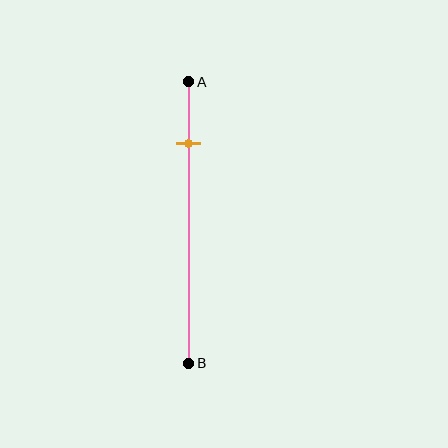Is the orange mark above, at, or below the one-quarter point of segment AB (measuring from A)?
The orange mark is above the one-quarter point of segment AB.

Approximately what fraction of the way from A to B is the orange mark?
The orange mark is approximately 20% of the way from A to B.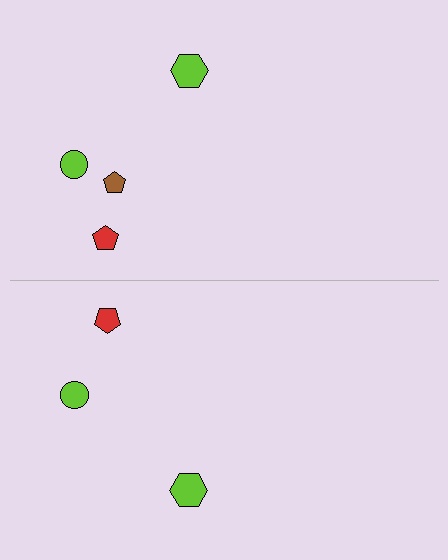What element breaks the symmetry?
A brown pentagon is missing from the bottom side.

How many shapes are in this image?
There are 7 shapes in this image.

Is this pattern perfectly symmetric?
No, the pattern is not perfectly symmetric. A brown pentagon is missing from the bottom side.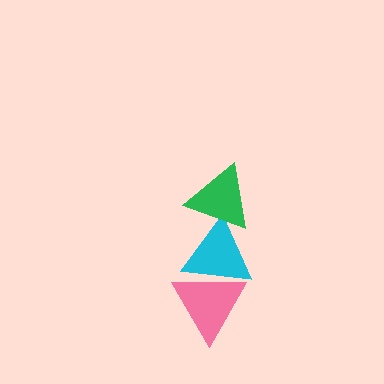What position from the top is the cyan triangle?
The cyan triangle is 2nd from the top.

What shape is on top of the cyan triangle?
The green triangle is on top of the cyan triangle.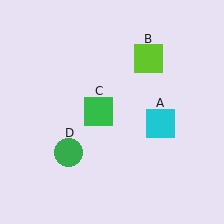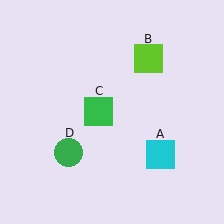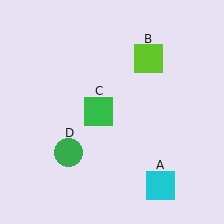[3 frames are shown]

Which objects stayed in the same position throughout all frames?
Lime square (object B) and green square (object C) and green circle (object D) remained stationary.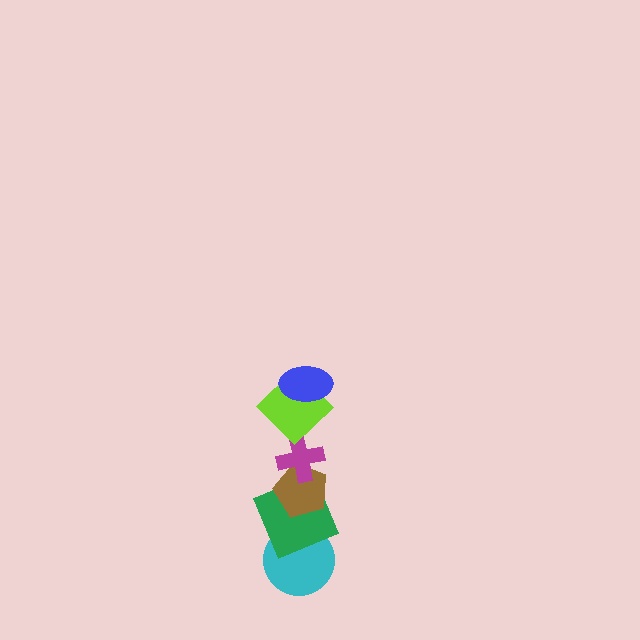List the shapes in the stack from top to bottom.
From top to bottom: the blue ellipse, the lime diamond, the magenta cross, the brown pentagon, the green square, the cyan circle.